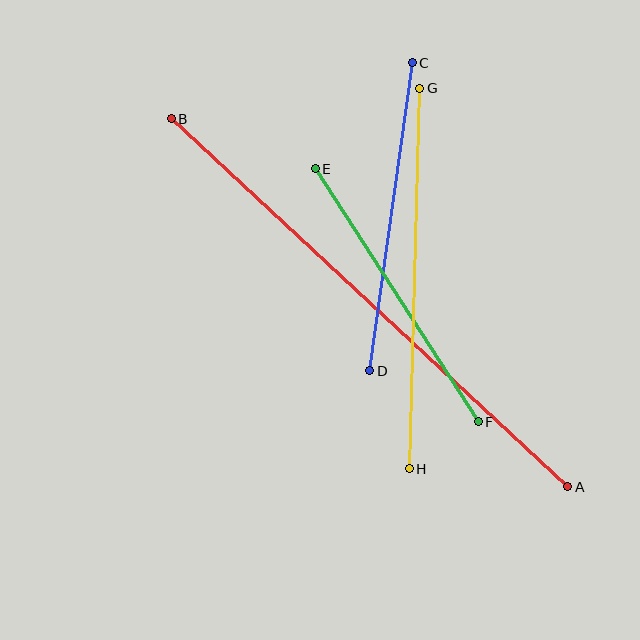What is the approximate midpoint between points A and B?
The midpoint is at approximately (369, 303) pixels.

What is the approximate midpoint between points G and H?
The midpoint is at approximately (415, 278) pixels.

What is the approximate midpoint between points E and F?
The midpoint is at approximately (397, 295) pixels.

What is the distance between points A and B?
The distance is approximately 541 pixels.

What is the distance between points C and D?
The distance is approximately 311 pixels.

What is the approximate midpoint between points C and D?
The midpoint is at approximately (391, 217) pixels.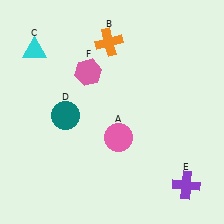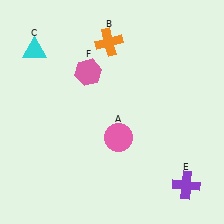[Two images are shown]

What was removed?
The teal circle (D) was removed in Image 2.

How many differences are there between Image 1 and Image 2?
There is 1 difference between the two images.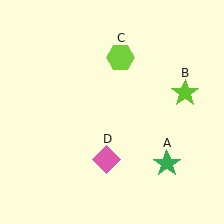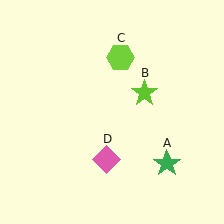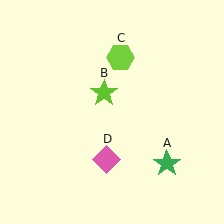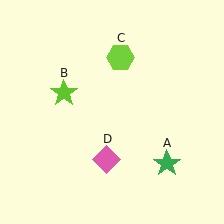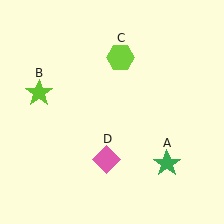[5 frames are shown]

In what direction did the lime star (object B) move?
The lime star (object B) moved left.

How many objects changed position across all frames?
1 object changed position: lime star (object B).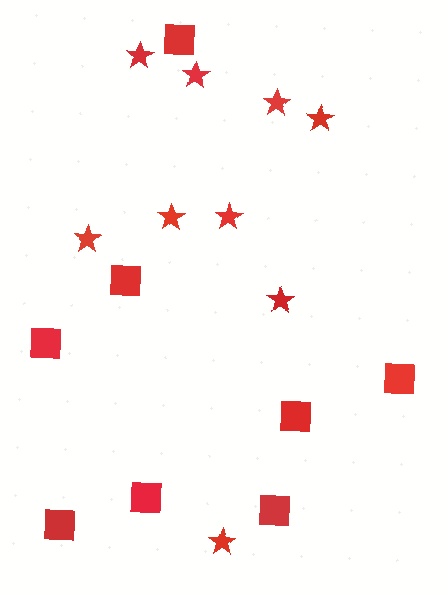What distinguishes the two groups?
There are 2 groups: one group of squares (8) and one group of stars (9).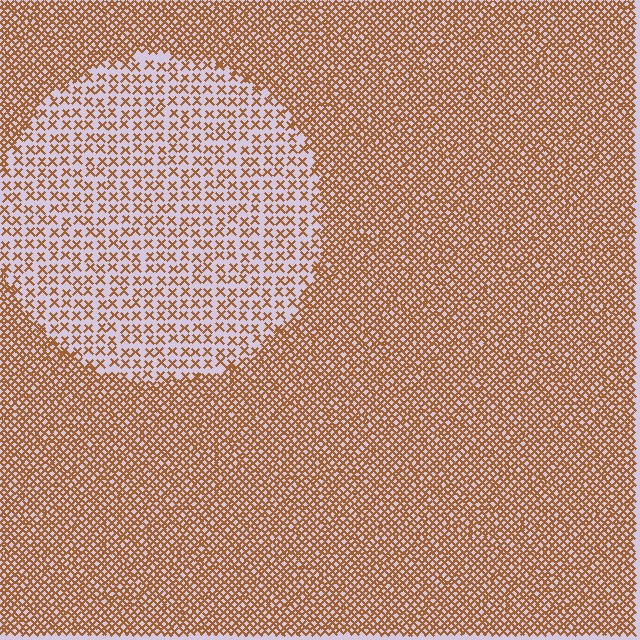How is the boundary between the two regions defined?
The boundary is defined by a change in element density (approximately 2.5x ratio). All elements are the same color, size, and shape.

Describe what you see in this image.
The image contains small brown elements arranged at two different densities. A circle-shaped region is visible where the elements are less densely packed than the surrounding area.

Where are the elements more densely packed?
The elements are more densely packed outside the circle boundary.